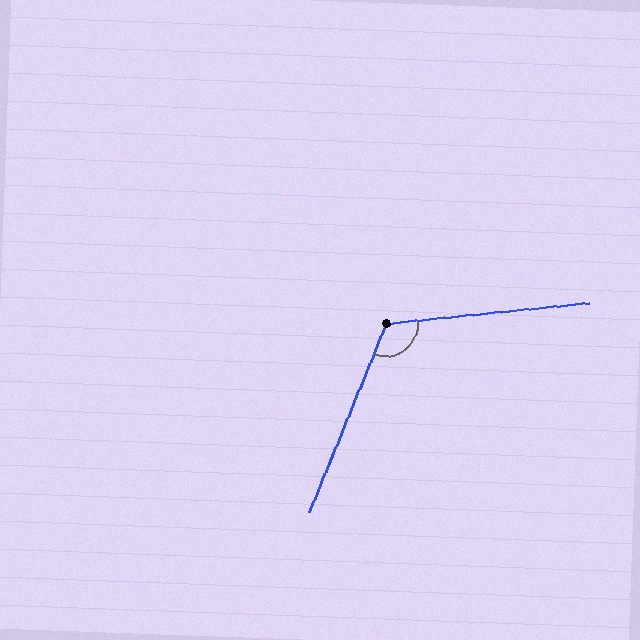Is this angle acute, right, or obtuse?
It is obtuse.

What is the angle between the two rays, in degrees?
Approximately 118 degrees.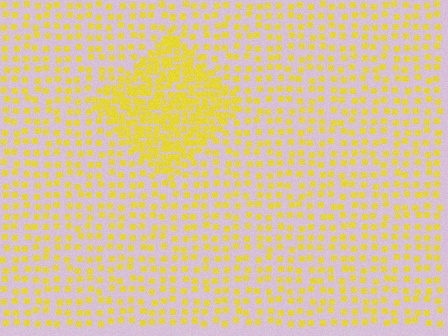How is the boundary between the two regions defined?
The boundary is defined by a change in element density (approximately 2.3x ratio). All elements are the same color, size, and shape.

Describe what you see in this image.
The image contains small yellow elements arranged at two different densities. A diamond-shaped region is visible where the elements are more densely packed than the surrounding area.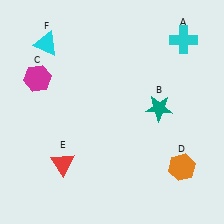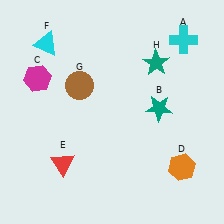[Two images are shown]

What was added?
A brown circle (G), a teal star (H) were added in Image 2.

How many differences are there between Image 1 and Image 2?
There are 2 differences between the two images.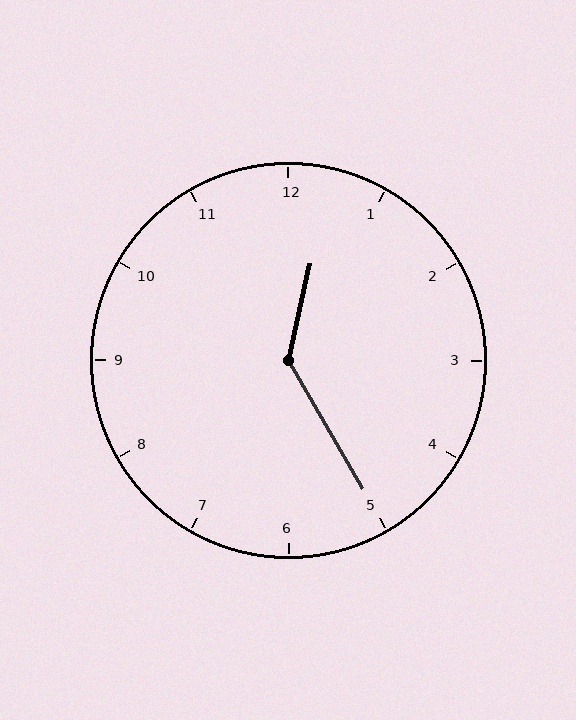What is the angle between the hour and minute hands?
Approximately 138 degrees.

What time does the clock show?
12:25.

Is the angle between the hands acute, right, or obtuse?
It is obtuse.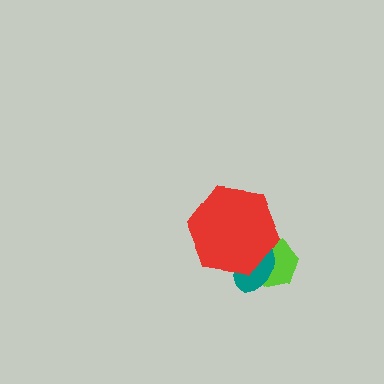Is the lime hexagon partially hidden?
Yes, it is partially covered by another shape.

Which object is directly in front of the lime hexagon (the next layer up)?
The teal ellipse is directly in front of the lime hexagon.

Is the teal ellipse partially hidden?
Yes, it is partially covered by another shape.